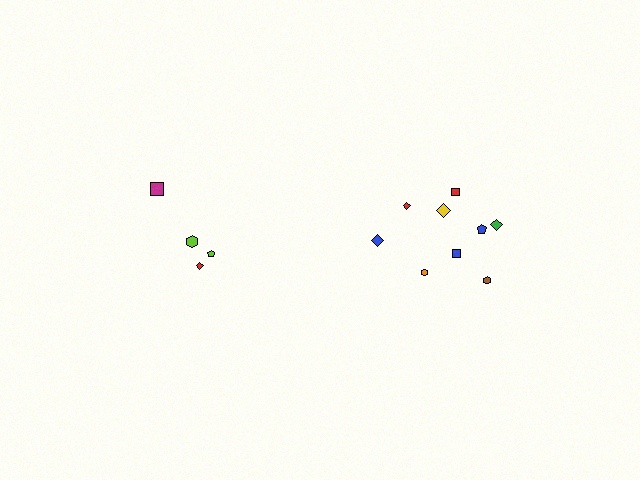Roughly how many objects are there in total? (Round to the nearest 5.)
Roughly 15 objects in total.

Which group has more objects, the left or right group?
The right group.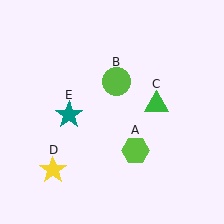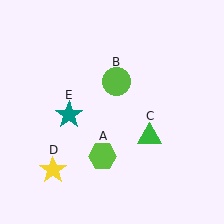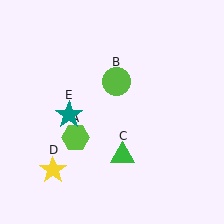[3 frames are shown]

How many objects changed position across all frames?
2 objects changed position: lime hexagon (object A), green triangle (object C).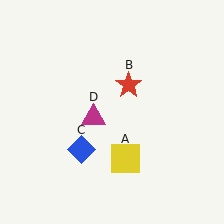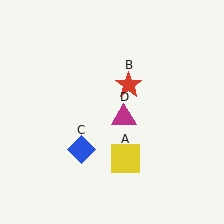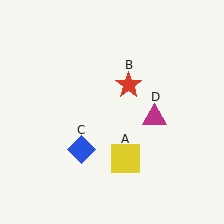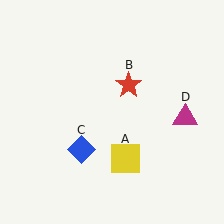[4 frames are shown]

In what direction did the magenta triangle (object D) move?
The magenta triangle (object D) moved right.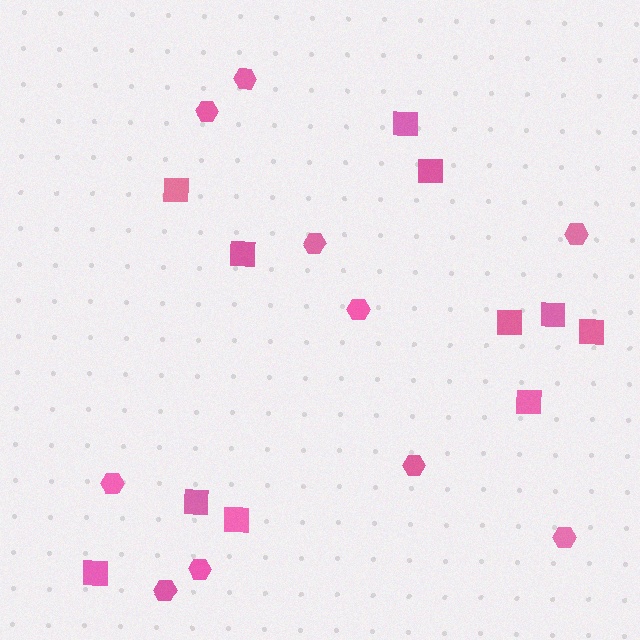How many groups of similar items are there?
There are 2 groups: one group of squares (11) and one group of hexagons (10).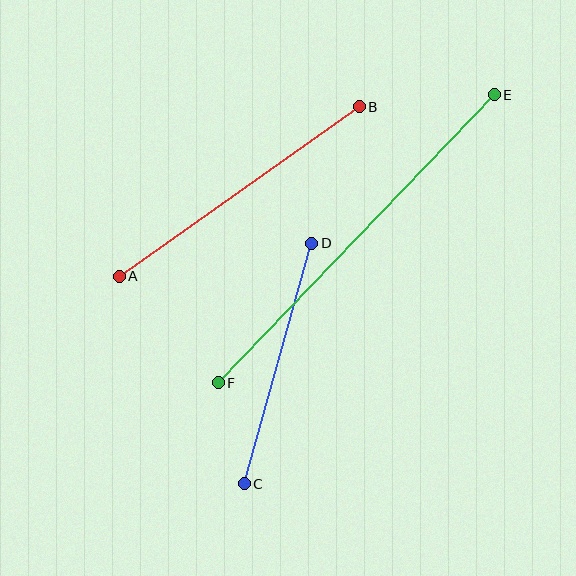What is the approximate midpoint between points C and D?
The midpoint is at approximately (278, 364) pixels.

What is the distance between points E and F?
The distance is approximately 399 pixels.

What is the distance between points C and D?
The distance is approximately 250 pixels.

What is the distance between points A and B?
The distance is approximately 294 pixels.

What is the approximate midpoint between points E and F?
The midpoint is at approximately (356, 239) pixels.